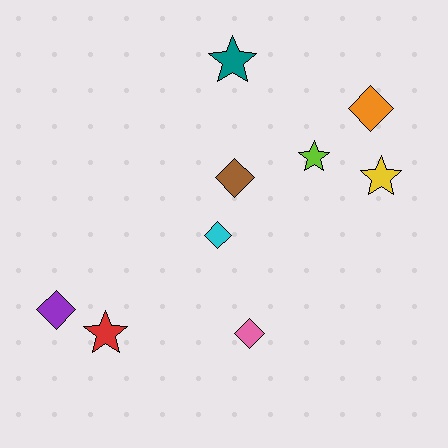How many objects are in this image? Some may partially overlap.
There are 9 objects.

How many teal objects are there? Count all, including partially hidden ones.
There is 1 teal object.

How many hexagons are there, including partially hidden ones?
There are no hexagons.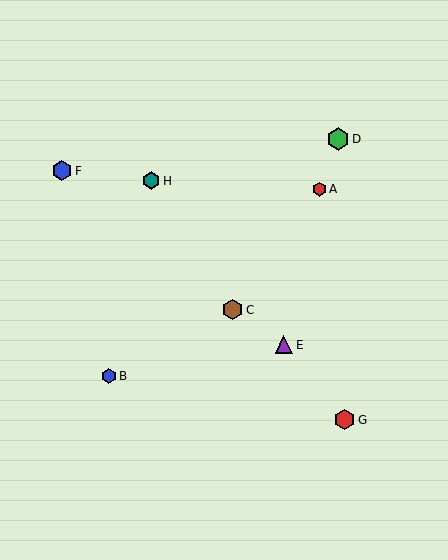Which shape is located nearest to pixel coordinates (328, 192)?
The red hexagon (labeled A) at (319, 189) is nearest to that location.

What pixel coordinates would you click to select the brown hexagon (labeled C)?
Click at (233, 310) to select the brown hexagon C.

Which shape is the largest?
The green hexagon (labeled D) is the largest.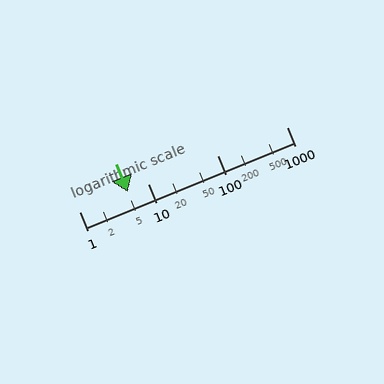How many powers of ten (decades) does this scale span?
The scale spans 3 decades, from 1 to 1000.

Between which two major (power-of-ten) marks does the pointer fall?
The pointer is between 1 and 10.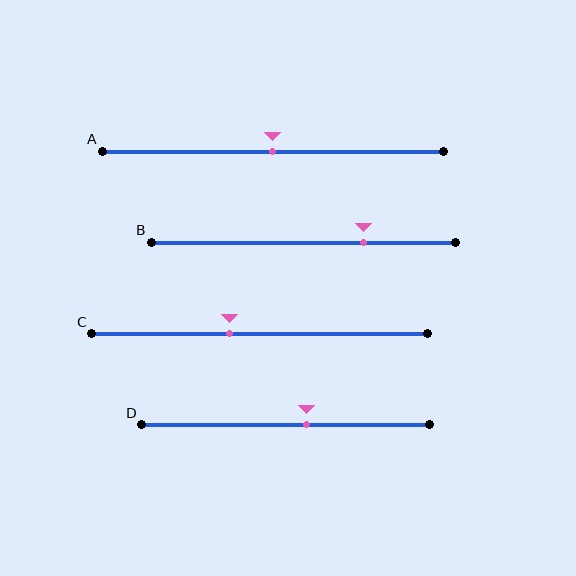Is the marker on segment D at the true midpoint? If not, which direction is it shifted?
No, the marker on segment D is shifted to the right by about 7% of the segment length.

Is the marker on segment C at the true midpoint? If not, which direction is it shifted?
No, the marker on segment C is shifted to the left by about 9% of the segment length.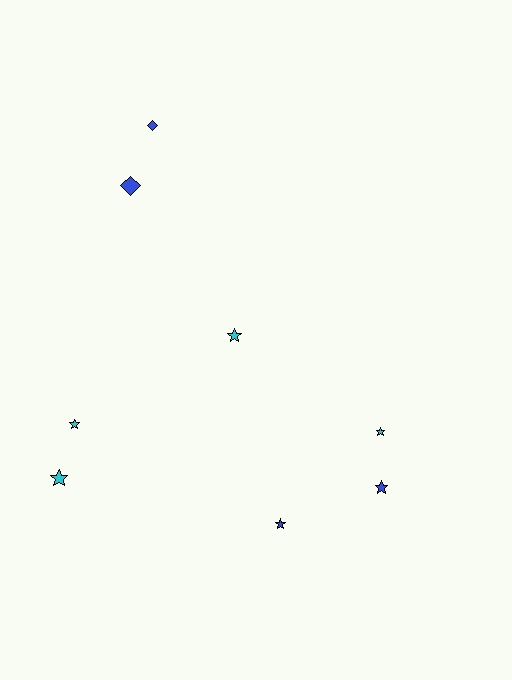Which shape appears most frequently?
Star, with 6 objects.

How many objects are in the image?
There are 8 objects.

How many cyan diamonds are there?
There are no cyan diamonds.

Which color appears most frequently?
Blue, with 4 objects.